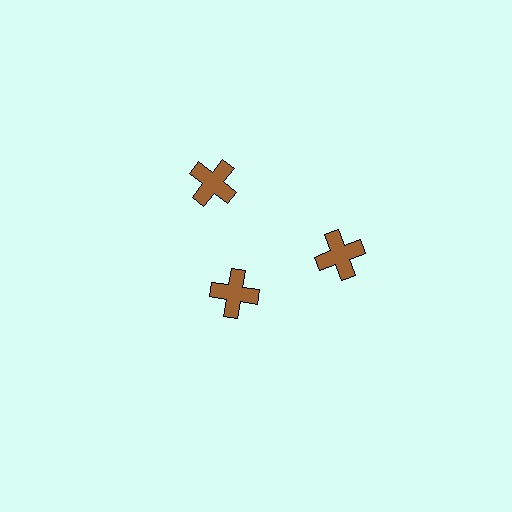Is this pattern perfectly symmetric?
No. The 3 brown crosses are arranged in a ring, but one element near the 7 o'clock position is pulled inward toward the center, breaking the 3-fold rotational symmetry.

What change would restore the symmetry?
The symmetry would be restored by moving it outward, back onto the ring so that all 3 crosses sit at equal angles and equal distance from the center.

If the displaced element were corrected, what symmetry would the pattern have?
It would have 3-fold rotational symmetry — the pattern would map onto itself every 120 degrees.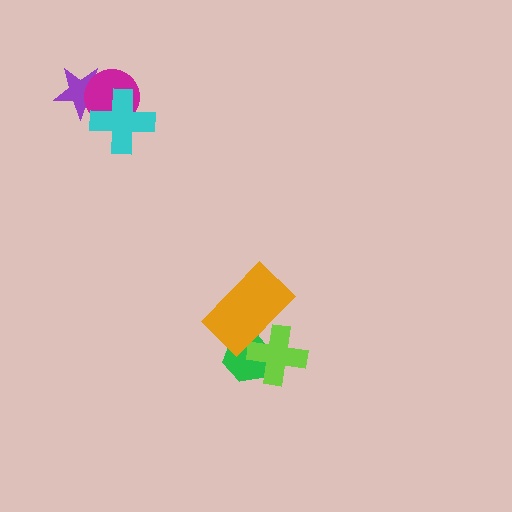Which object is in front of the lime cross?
The orange rectangle is in front of the lime cross.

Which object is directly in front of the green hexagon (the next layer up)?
The lime cross is directly in front of the green hexagon.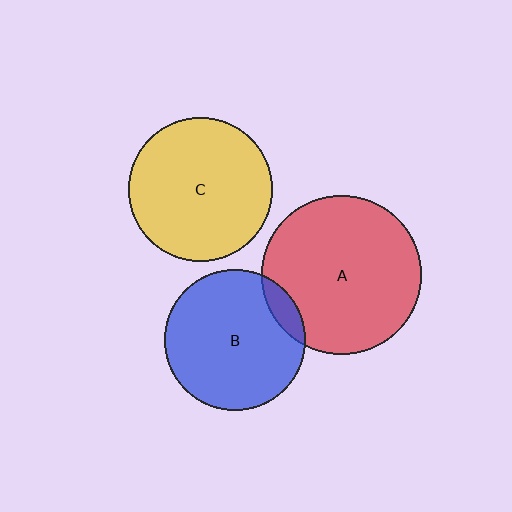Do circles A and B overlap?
Yes.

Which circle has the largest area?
Circle A (red).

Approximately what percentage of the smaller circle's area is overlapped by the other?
Approximately 10%.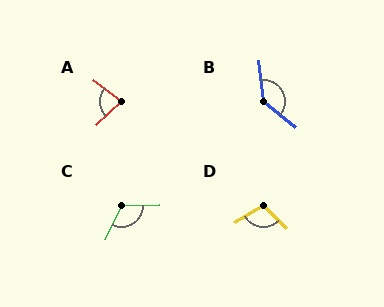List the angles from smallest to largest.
A (82°), D (105°), C (118°), B (136°).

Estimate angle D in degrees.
Approximately 105 degrees.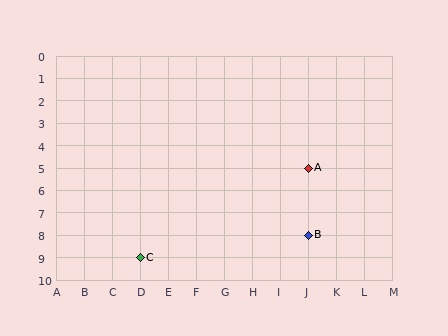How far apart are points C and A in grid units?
Points C and A are 6 columns and 4 rows apart (about 7.2 grid units diagonally).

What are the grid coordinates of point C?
Point C is at grid coordinates (D, 9).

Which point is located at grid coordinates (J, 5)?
Point A is at (J, 5).